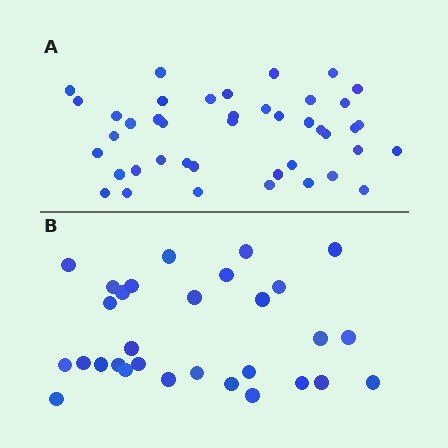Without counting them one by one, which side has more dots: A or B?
Region A (the top region) has more dots.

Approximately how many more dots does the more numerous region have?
Region A has roughly 12 or so more dots than region B.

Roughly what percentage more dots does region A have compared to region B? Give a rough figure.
About 40% more.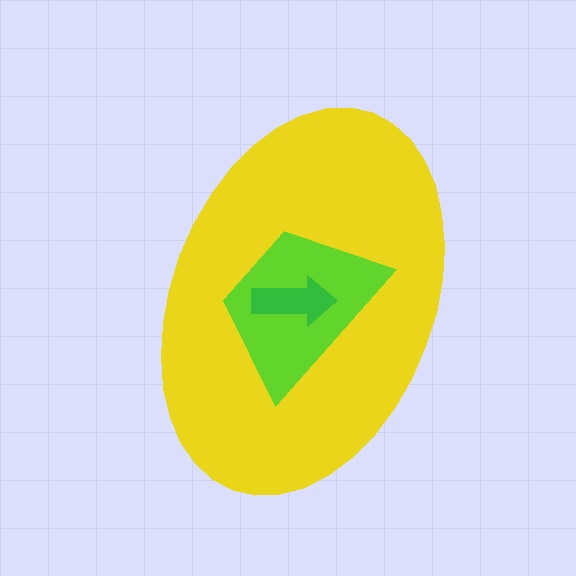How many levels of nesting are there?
3.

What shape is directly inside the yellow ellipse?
The lime trapezoid.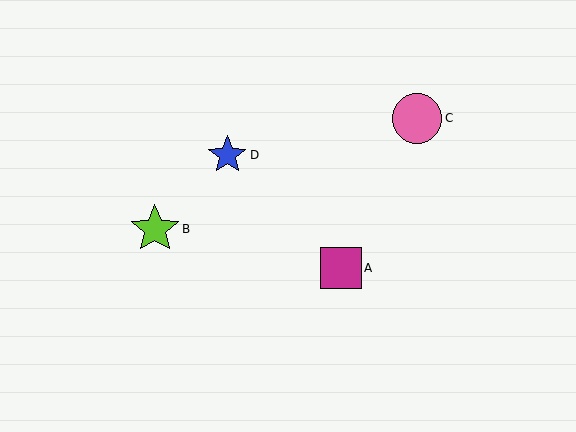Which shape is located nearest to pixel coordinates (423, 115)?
The pink circle (labeled C) at (417, 119) is nearest to that location.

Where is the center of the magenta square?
The center of the magenta square is at (341, 268).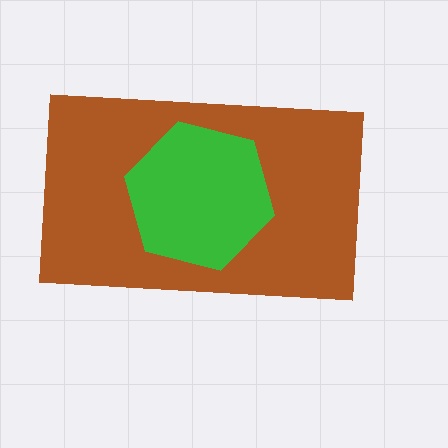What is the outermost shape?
The brown rectangle.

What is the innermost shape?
The green hexagon.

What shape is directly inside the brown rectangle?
The green hexagon.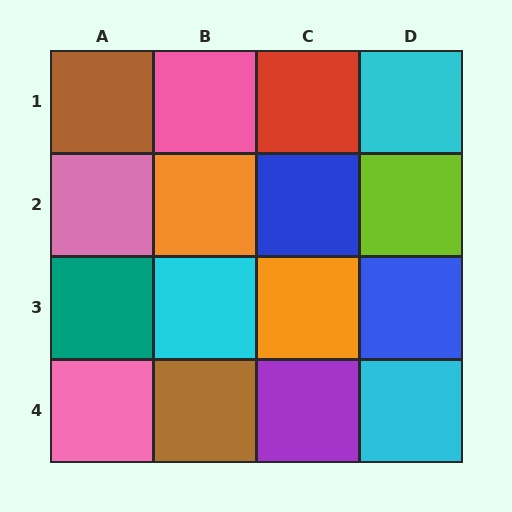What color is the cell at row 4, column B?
Brown.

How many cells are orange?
2 cells are orange.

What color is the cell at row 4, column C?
Purple.